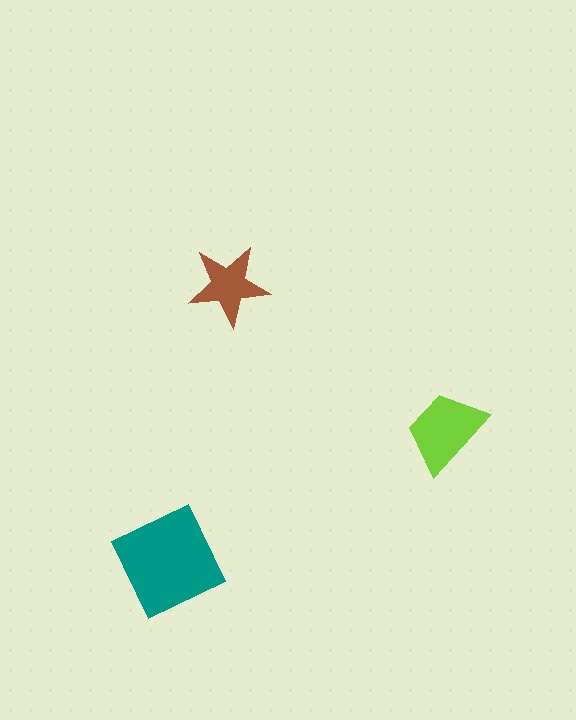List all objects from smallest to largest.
The brown star, the lime trapezoid, the teal square.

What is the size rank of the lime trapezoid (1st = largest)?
2nd.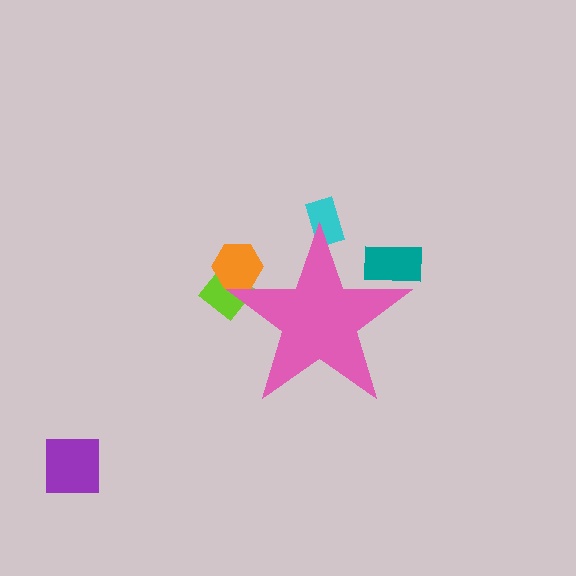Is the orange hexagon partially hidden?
Yes, the orange hexagon is partially hidden behind the pink star.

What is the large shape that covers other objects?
A pink star.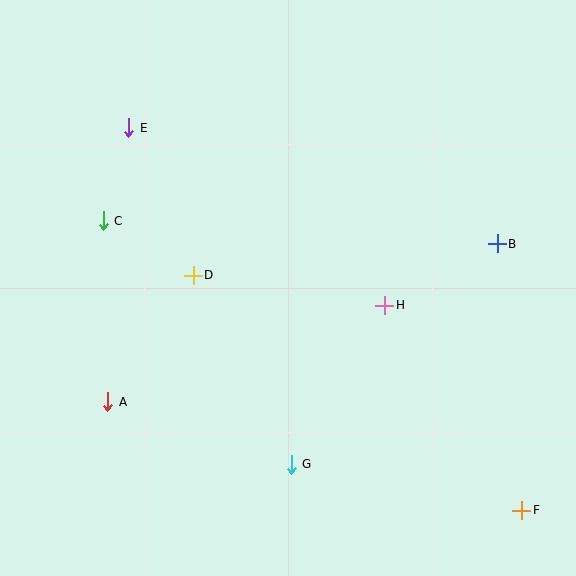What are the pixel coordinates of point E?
Point E is at (129, 128).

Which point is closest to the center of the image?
Point D at (193, 275) is closest to the center.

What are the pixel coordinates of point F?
Point F is at (522, 510).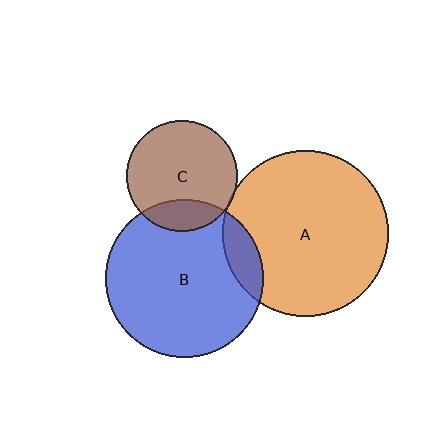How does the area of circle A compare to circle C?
Approximately 2.2 times.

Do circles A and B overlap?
Yes.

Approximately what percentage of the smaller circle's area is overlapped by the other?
Approximately 10%.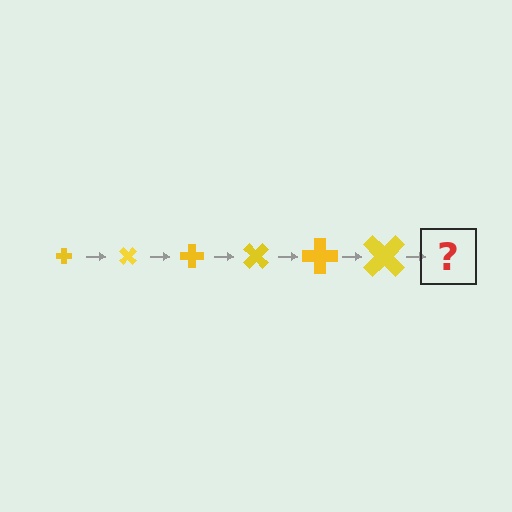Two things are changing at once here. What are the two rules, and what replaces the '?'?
The two rules are that the cross grows larger each step and it rotates 45 degrees each step. The '?' should be a cross, larger than the previous one and rotated 270 degrees from the start.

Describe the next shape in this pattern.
It should be a cross, larger than the previous one and rotated 270 degrees from the start.